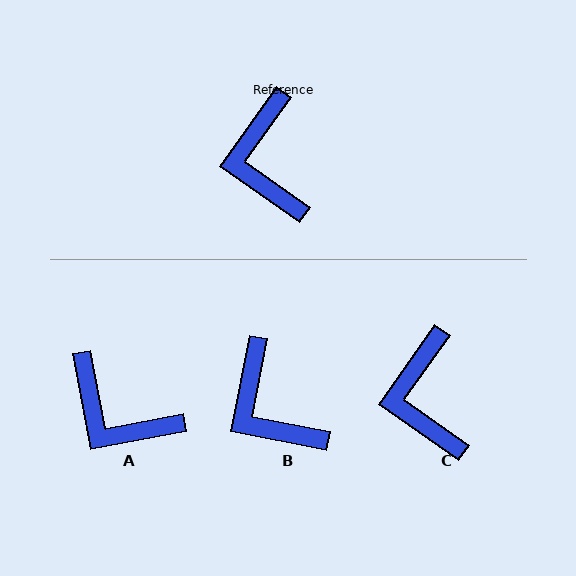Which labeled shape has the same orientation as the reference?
C.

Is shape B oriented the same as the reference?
No, it is off by about 24 degrees.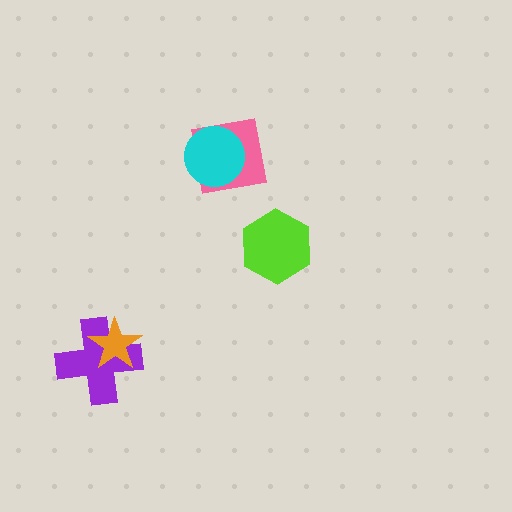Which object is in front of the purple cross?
The orange star is in front of the purple cross.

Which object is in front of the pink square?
The cyan circle is in front of the pink square.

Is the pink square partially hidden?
Yes, it is partially covered by another shape.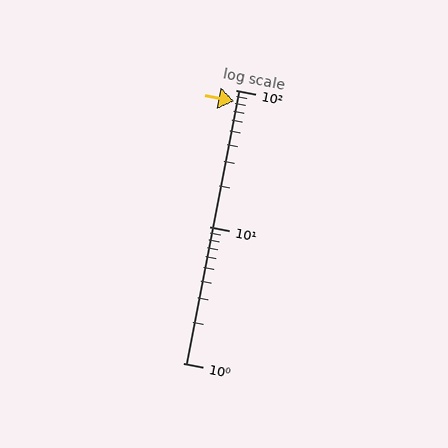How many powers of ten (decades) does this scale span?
The scale spans 2 decades, from 1 to 100.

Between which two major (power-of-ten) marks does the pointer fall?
The pointer is between 10 and 100.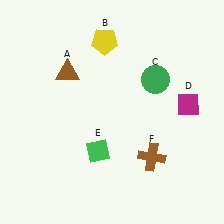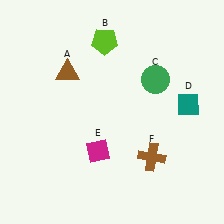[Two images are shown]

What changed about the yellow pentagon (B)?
In Image 1, B is yellow. In Image 2, it changed to lime.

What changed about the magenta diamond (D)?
In Image 1, D is magenta. In Image 2, it changed to teal.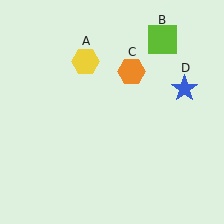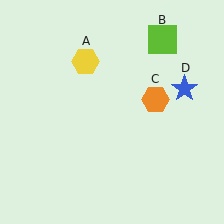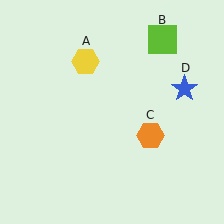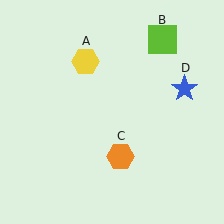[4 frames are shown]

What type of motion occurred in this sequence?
The orange hexagon (object C) rotated clockwise around the center of the scene.